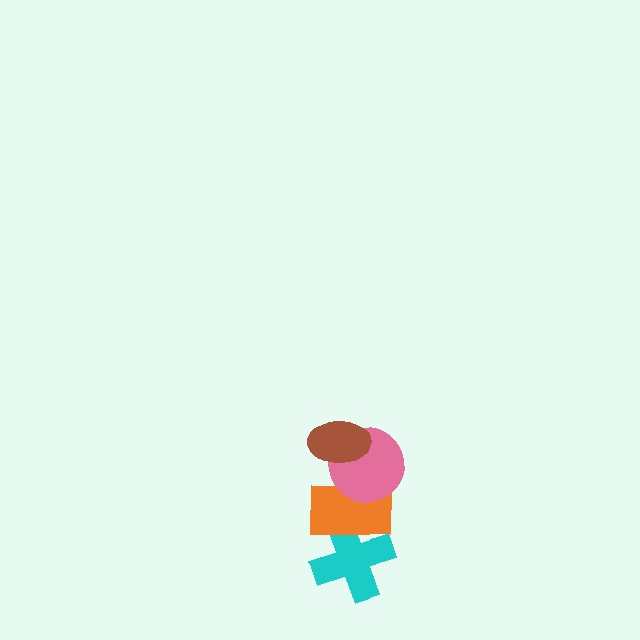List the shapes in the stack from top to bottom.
From top to bottom: the brown ellipse, the pink circle, the orange rectangle, the cyan cross.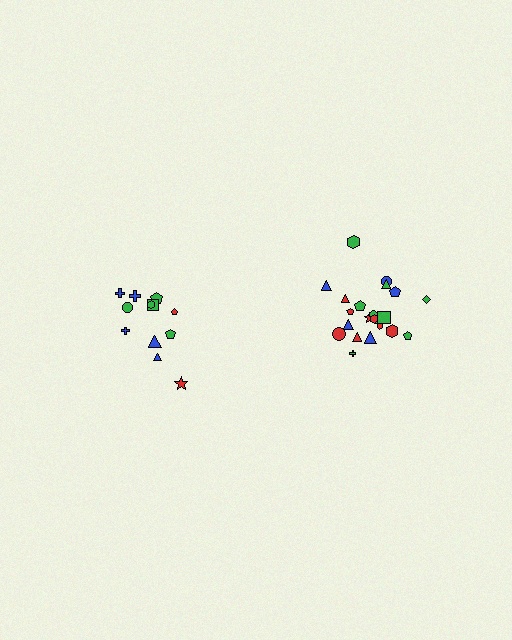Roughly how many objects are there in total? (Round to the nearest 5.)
Roughly 35 objects in total.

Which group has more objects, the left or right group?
The right group.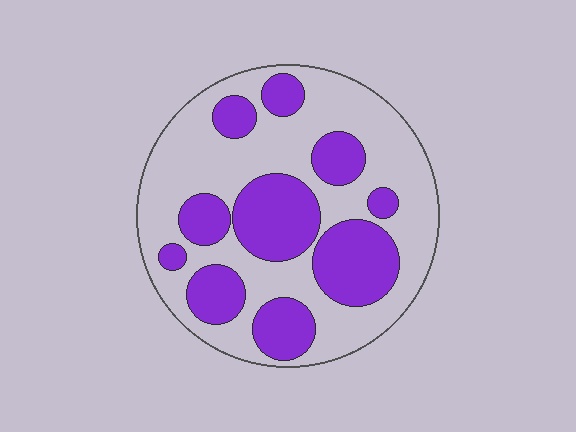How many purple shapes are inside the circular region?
10.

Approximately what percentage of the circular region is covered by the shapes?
Approximately 40%.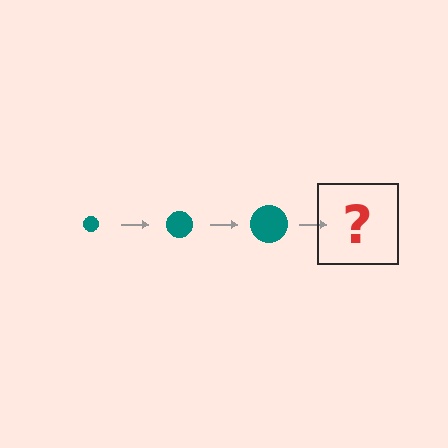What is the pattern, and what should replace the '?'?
The pattern is that the circle gets progressively larger each step. The '?' should be a teal circle, larger than the previous one.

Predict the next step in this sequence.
The next step is a teal circle, larger than the previous one.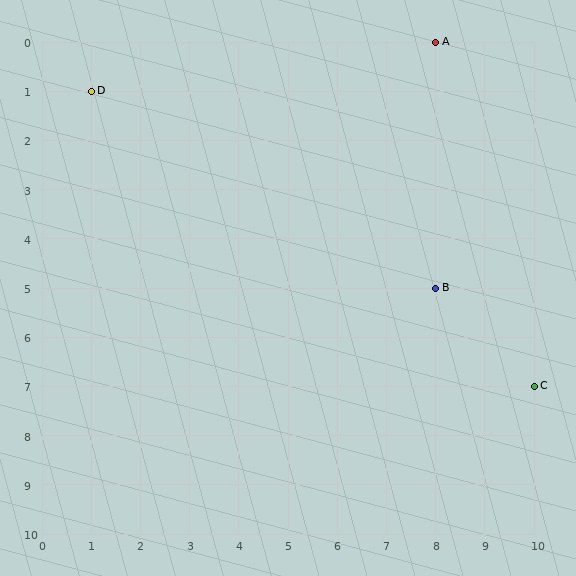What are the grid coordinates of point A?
Point A is at grid coordinates (8, 0).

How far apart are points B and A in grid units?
Points B and A are 5 rows apart.